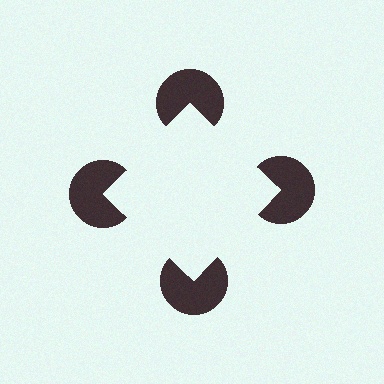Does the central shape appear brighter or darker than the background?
It typically appears slightly brighter than the background, even though no actual brightness change is drawn.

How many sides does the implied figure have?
4 sides.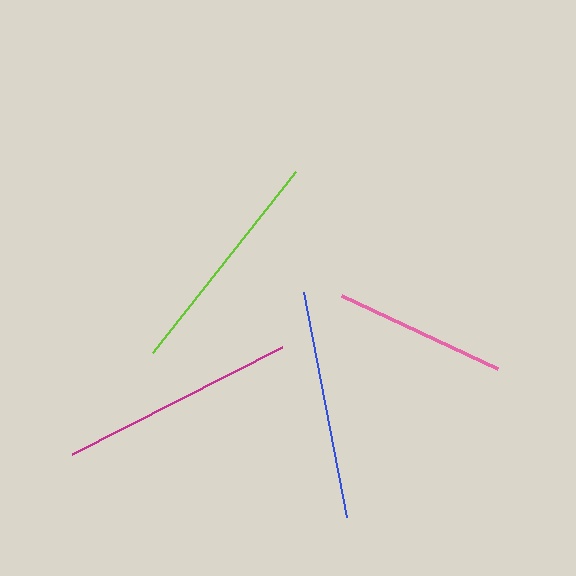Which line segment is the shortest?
The pink line is the shortest at approximately 172 pixels.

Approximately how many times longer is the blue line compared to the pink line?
The blue line is approximately 1.3 times the length of the pink line.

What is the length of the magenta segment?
The magenta segment is approximately 236 pixels long.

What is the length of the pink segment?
The pink segment is approximately 172 pixels long.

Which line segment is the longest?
The magenta line is the longest at approximately 236 pixels.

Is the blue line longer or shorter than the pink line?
The blue line is longer than the pink line.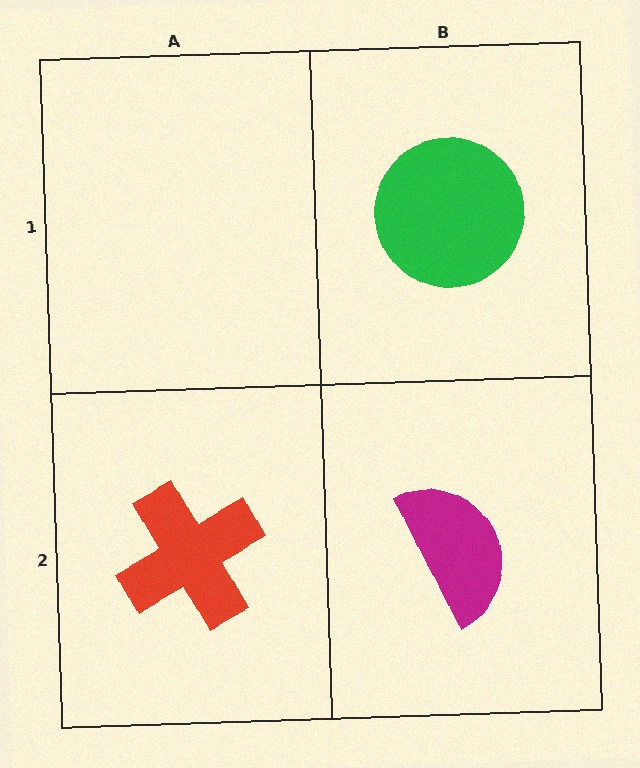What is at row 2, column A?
A red cross.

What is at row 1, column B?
A green circle.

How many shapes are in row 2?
2 shapes.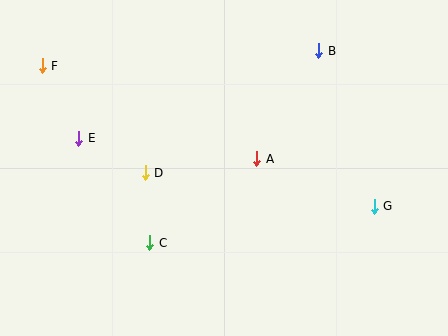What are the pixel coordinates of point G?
Point G is at (374, 206).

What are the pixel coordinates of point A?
Point A is at (257, 159).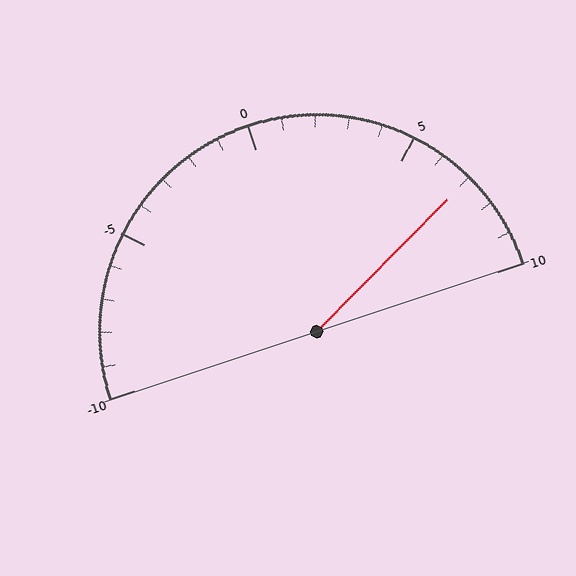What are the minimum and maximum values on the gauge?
The gauge ranges from -10 to 10.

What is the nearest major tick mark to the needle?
The nearest major tick mark is 5.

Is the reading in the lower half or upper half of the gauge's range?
The reading is in the upper half of the range (-10 to 10).